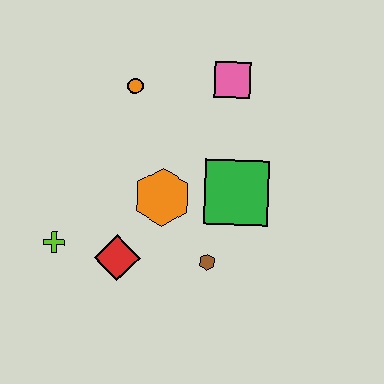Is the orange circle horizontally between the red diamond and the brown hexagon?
Yes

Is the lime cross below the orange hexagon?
Yes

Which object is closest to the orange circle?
The pink square is closest to the orange circle.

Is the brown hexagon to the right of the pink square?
No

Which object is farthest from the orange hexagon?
The pink square is farthest from the orange hexagon.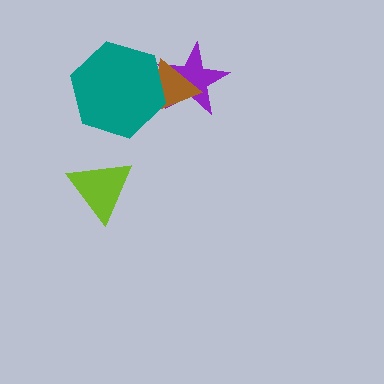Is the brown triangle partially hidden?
Yes, it is partially covered by another shape.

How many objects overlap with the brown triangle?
2 objects overlap with the brown triangle.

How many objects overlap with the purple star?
2 objects overlap with the purple star.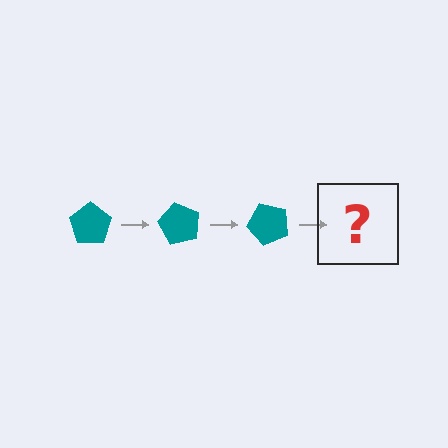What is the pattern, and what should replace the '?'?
The pattern is that the pentagon rotates 60 degrees each step. The '?' should be a teal pentagon rotated 180 degrees.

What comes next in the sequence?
The next element should be a teal pentagon rotated 180 degrees.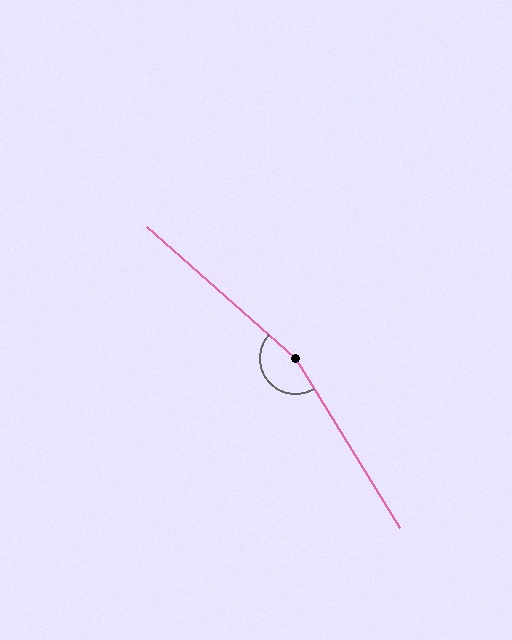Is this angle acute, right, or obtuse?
It is obtuse.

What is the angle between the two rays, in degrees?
Approximately 163 degrees.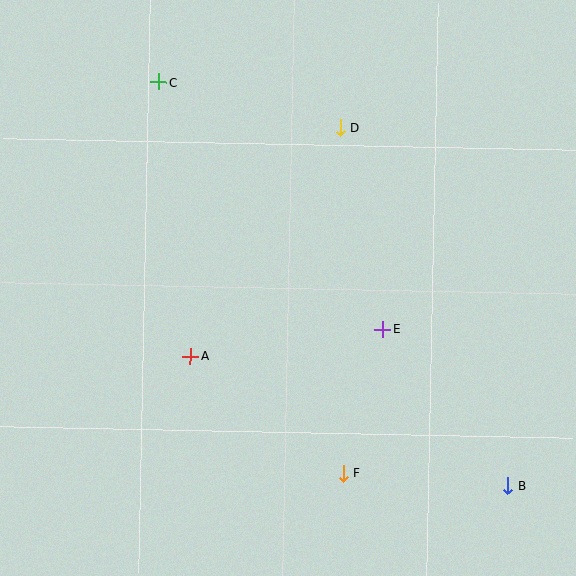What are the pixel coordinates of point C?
Point C is at (159, 82).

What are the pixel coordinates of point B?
Point B is at (508, 486).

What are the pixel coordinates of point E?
Point E is at (383, 329).